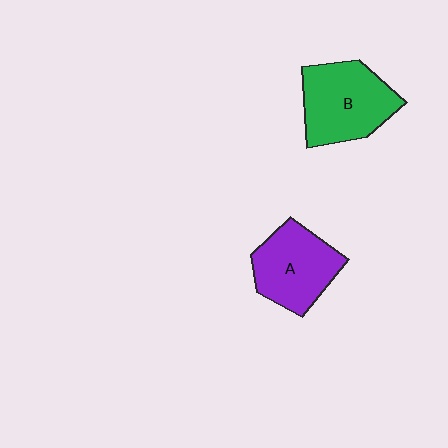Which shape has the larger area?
Shape B (green).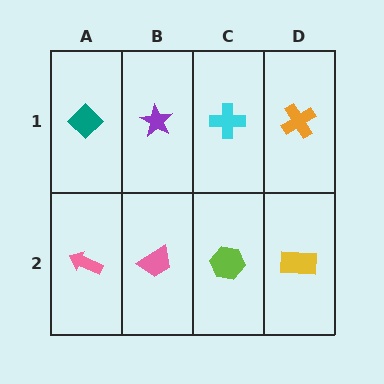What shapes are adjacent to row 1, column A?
A pink arrow (row 2, column A), a purple star (row 1, column B).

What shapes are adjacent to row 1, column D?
A yellow rectangle (row 2, column D), a cyan cross (row 1, column C).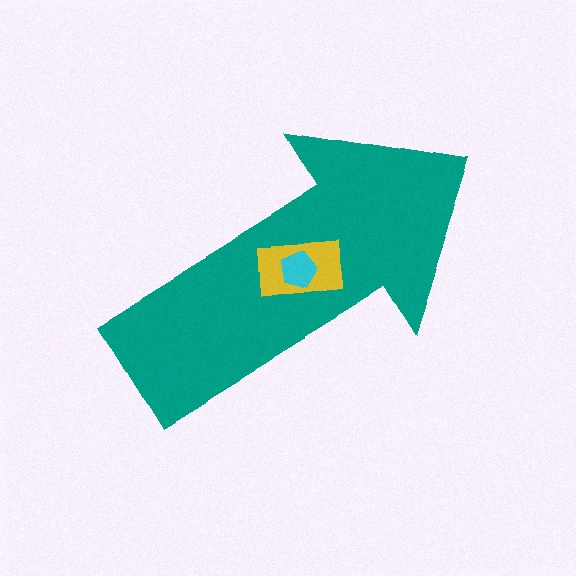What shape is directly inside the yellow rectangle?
The cyan pentagon.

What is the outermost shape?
The teal arrow.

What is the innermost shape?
The cyan pentagon.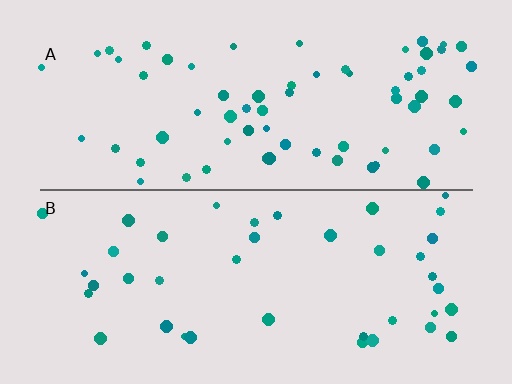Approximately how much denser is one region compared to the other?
Approximately 1.6× — region A over region B.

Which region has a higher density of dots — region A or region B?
A (the top).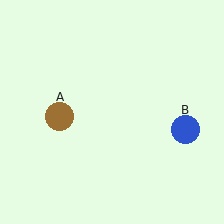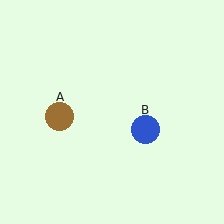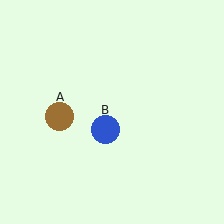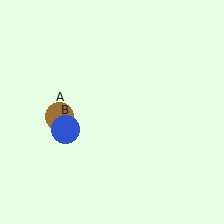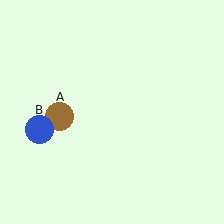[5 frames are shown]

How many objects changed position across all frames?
1 object changed position: blue circle (object B).